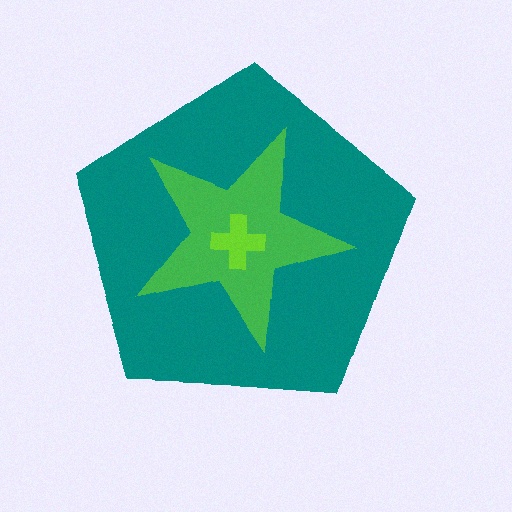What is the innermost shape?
The lime cross.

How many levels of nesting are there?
3.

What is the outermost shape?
The teal pentagon.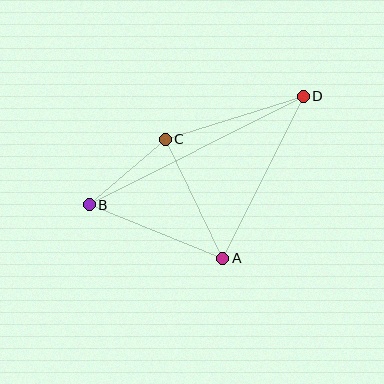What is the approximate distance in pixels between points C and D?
The distance between C and D is approximately 145 pixels.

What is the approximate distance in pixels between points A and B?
The distance between A and B is approximately 144 pixels.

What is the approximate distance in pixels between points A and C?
The distance between A and C is approximately 132 pixels.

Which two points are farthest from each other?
Points B and D are farthest from each other.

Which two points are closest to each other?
Points B and C are closest to each other.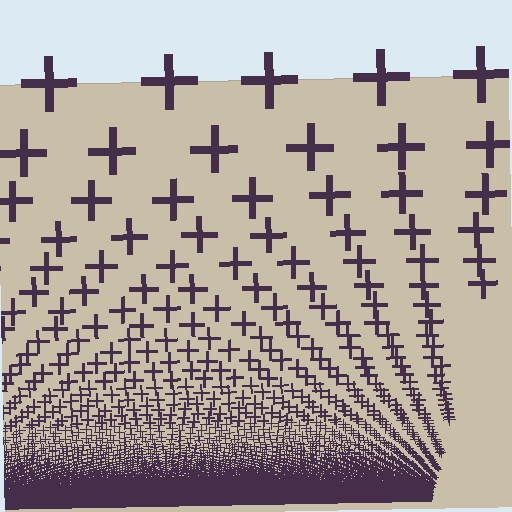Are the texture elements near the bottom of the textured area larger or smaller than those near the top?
Smaller. The gradient is inverted — elements near the bottom are smaller and denser.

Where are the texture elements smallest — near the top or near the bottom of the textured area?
Near the bottom.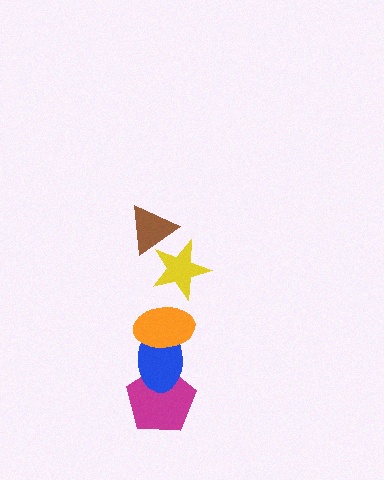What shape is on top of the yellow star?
The brown triangle is on top of the yellow star.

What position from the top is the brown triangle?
The brown triangle is 1st from the top.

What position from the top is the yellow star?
The yellow star is 2nd from the top.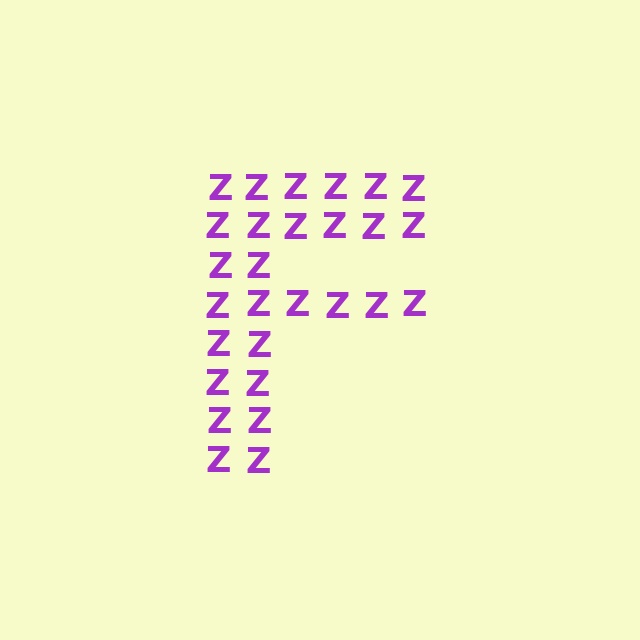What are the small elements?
The small elements are letter Z's.